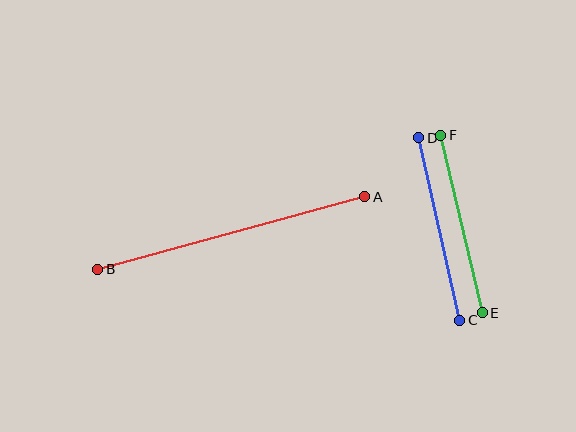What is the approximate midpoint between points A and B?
The midpoint is at approximately (231, 233) pixels.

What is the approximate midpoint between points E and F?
The midpoint is at approximately (462, 224) pixels.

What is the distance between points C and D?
The distance is approximately 187 pixels.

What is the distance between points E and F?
The distance is approximately 182 pixels.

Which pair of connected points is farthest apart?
Points A and B are farthest apart.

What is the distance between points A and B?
The distance is approximately 277 pixels.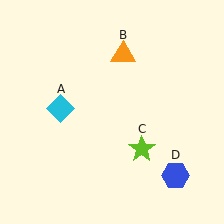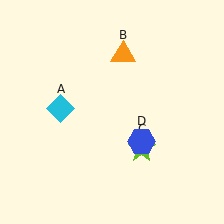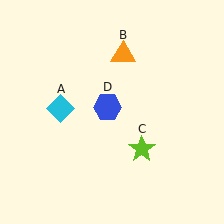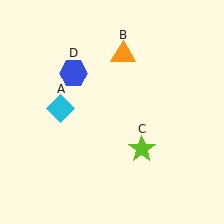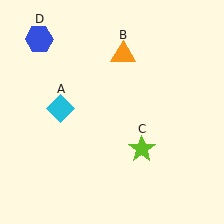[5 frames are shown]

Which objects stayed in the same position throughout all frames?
Cyan diamond (object A) and orange triangle (object B) and lime star (object C) remained stationary.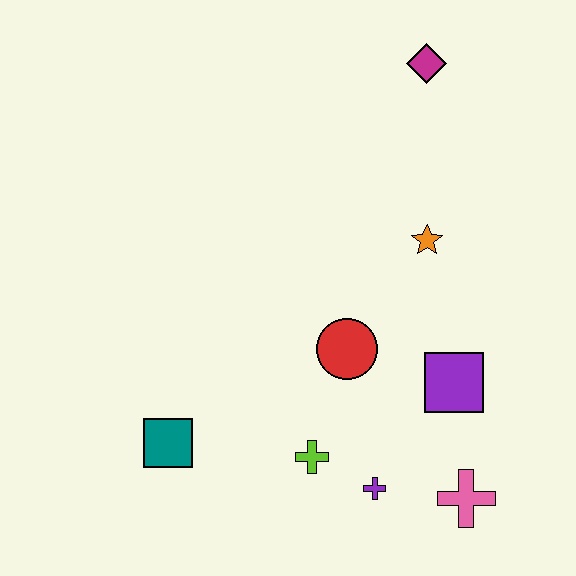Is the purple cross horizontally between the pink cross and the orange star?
No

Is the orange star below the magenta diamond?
Yes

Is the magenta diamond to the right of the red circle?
Yes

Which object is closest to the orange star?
The red circle is closest to the orange star.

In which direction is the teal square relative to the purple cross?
The teal square is to the left of the purple cross.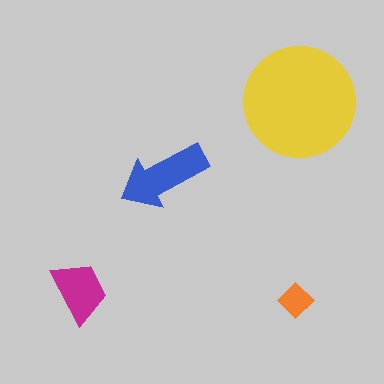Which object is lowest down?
The orange diamond is bottommost.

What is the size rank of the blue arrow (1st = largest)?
2nd.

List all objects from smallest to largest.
The orange diamond, the magenta trapezoid, the blue arrow, the yellow circle.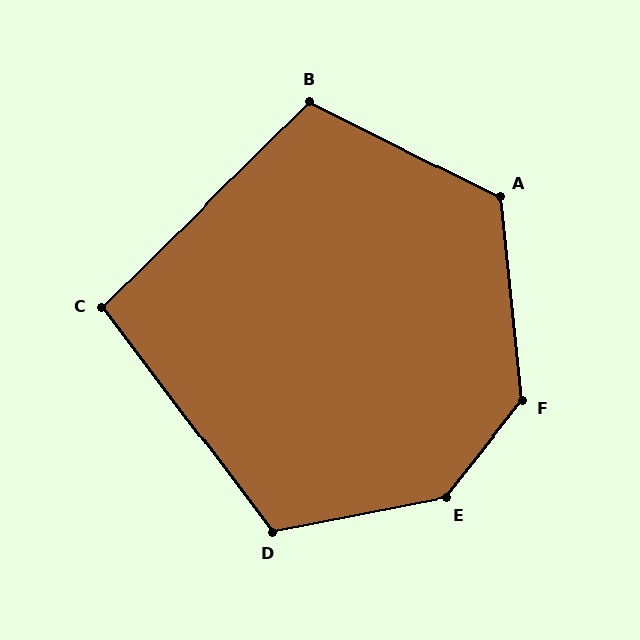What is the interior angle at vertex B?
Approximately 109 degrees (obtuse).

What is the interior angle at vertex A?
Approximately 123 degrees (obtuse).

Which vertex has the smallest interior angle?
C, at approximately 98 degrees.